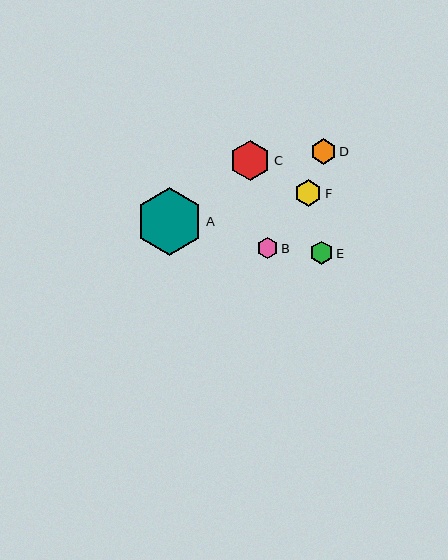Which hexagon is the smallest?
Hexagon B is the smallest with a size of approximately 21 pixels.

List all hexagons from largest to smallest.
From largest to smallest: A, C, F, D, E, B.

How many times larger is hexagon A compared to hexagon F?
Hexagon A is approximately 2.5 times the size of hexagon F.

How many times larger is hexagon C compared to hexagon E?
Hexagon C is approximately 1.7 times the size of hexagon E.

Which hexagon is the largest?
Hexagon A is the largest with a size of approximately 68 pixels.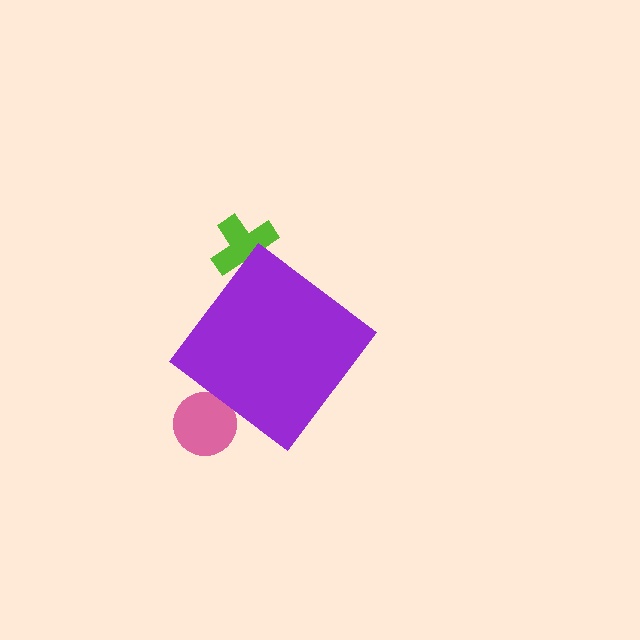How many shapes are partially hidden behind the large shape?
3 shapes are partially hidden.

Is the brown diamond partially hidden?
Yes, the brown diamond is partially hidden behind the purple diamond.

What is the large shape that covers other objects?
A purple diamond.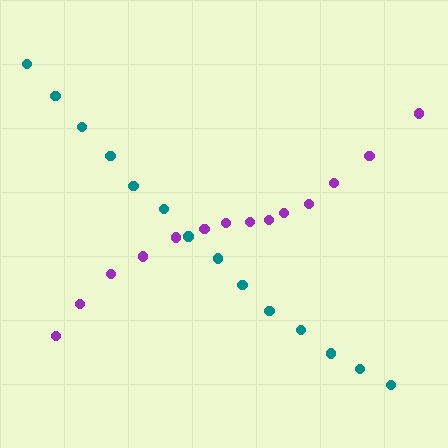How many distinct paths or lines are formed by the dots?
There are 2 distinct paths.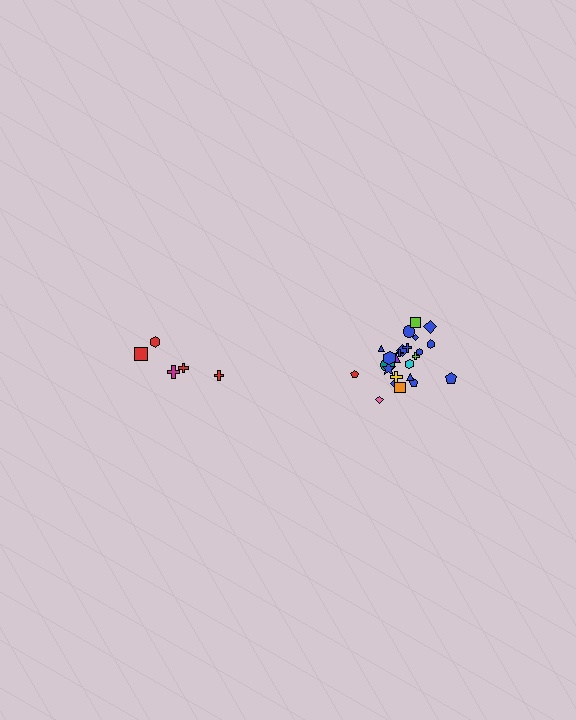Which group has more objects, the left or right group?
The right group.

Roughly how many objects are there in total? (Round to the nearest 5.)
Roughly 30 objects in total.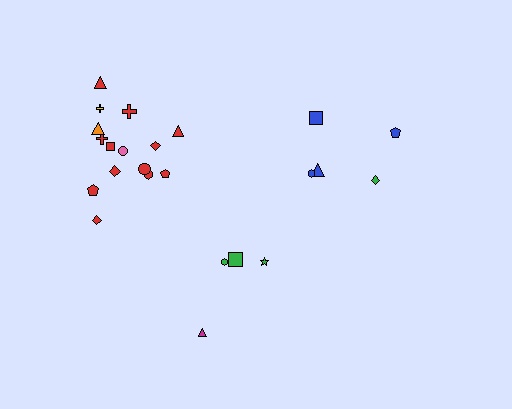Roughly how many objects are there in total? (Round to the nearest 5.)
Roughly 25 objects in total.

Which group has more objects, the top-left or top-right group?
The top-left group.